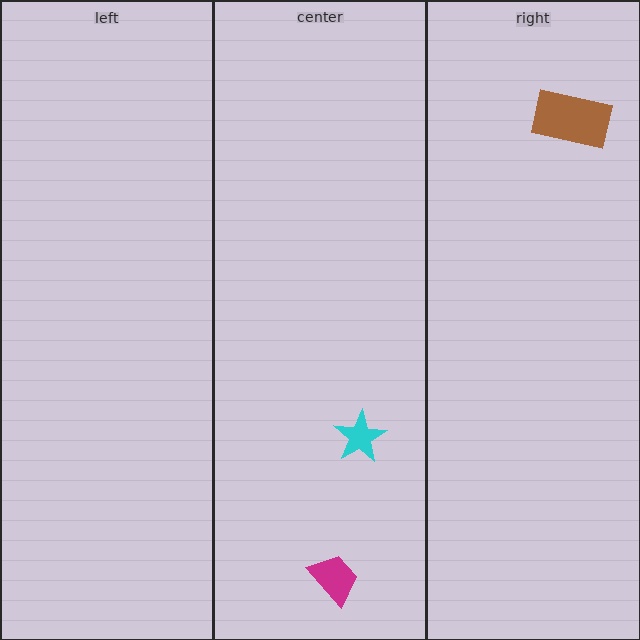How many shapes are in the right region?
1.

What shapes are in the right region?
The brown rectangle.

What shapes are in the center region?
The magenta trapezoid, the cyan star.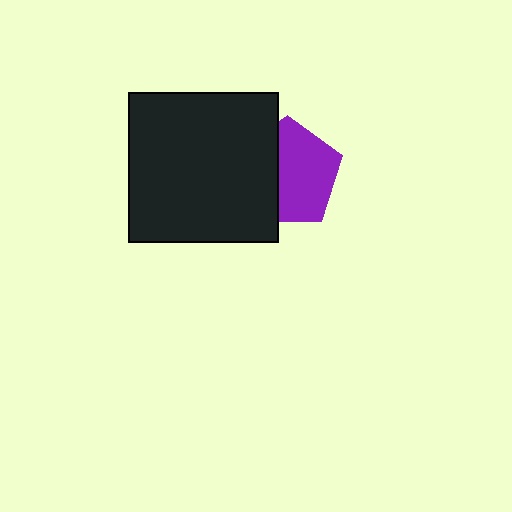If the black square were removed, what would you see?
You would see the complete purple pentagon.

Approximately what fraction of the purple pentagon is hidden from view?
Roughly 41% of the purple pentagon is hidden behind the black square.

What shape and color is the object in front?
The object in front is a black square.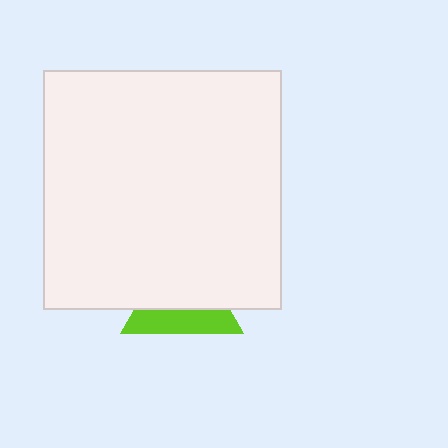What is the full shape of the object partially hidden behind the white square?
The partially hidden object is a lime triangle.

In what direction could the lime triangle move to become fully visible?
The lime triangle could move down. That would shift it out from behind the white square entirely.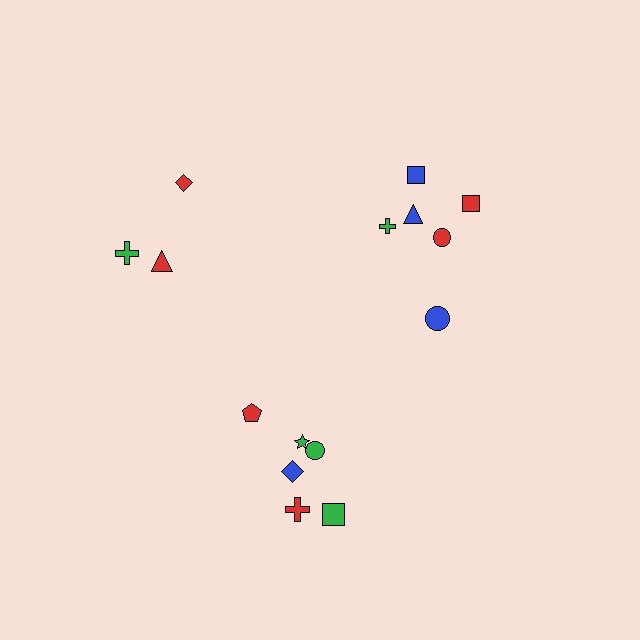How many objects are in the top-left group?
There are 3 objects.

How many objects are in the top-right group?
There are 6 objects.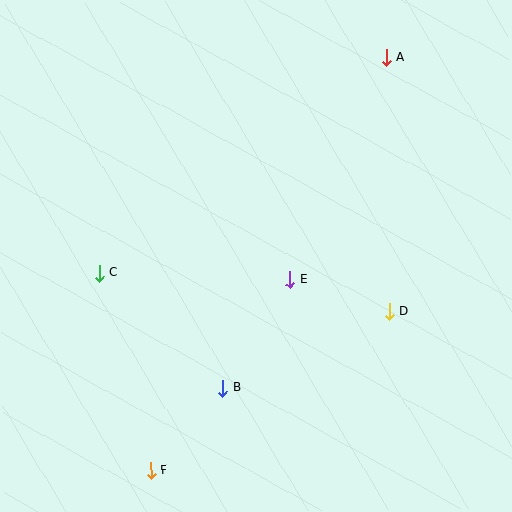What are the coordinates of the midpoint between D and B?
The midpoint between D and B is at (306, 349).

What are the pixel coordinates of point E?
Point E is at (290, 280).